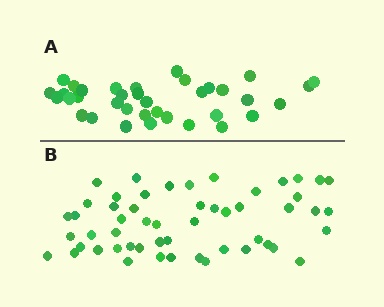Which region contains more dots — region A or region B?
Region B (the bottom region) has more dots.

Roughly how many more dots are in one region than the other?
Region B has approximately 15 more dots than region A.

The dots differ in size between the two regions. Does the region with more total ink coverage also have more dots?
No. Region A has more total ink coverage because its dots are larger, but region B actually contains more individual dots. Total area can be misleading — the number of items is what matters here.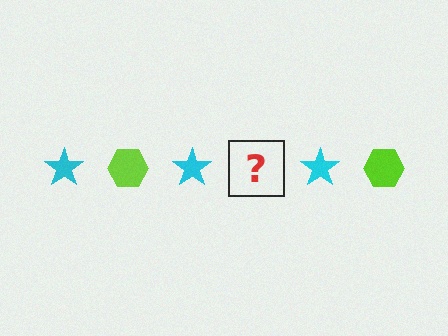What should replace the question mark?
The question mark should be replaced with a lime hexagon.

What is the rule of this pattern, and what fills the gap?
The rule is that the pattern alternates between cyan star and lime hexagon. The gap should be filled with a lime hexagon.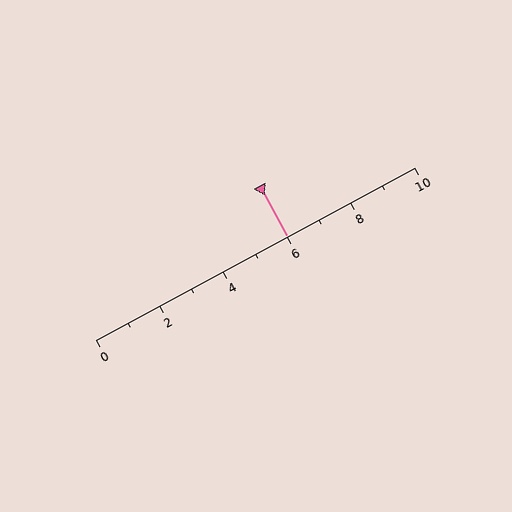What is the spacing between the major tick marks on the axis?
The major ticks are spaced 2 apart.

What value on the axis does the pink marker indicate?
The marker indicates approximately 6.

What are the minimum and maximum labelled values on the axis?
The axis runs from 0 to 10.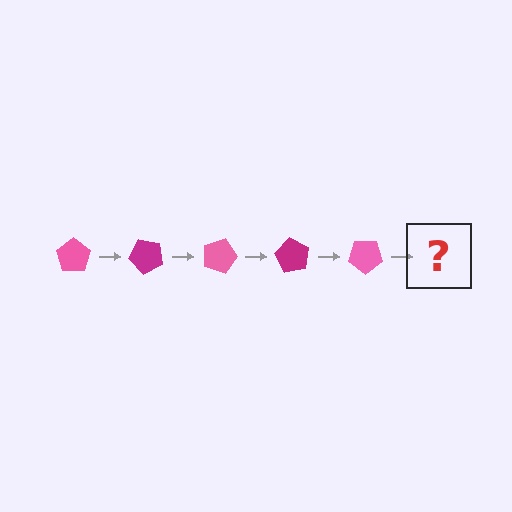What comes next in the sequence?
The next element should be a magenta pentagon, rotated 225 degrees from the start.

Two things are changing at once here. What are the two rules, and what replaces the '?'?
The two rules are that it rotates 45 degrees each step and the color cycles through pink and magenta. The '?' should be a magenta pentagon, rotated 225 degrees from the start.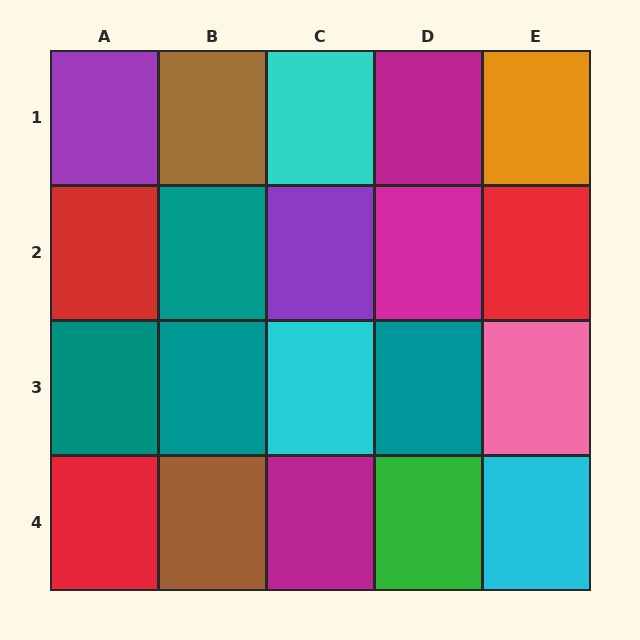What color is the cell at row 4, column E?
Cyan.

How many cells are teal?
4 cells are teal.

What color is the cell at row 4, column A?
Red.